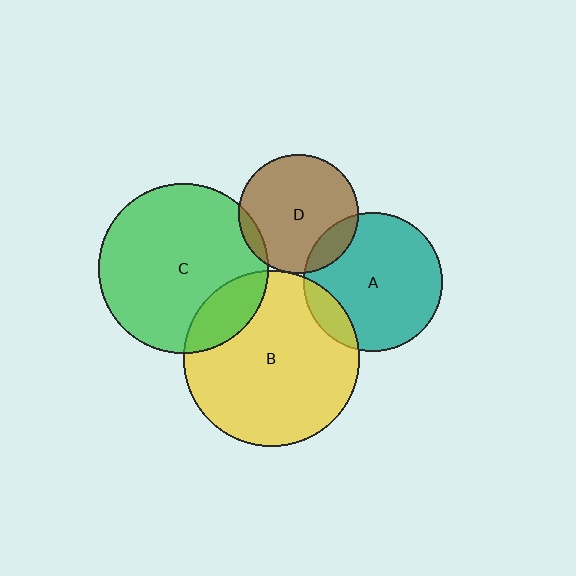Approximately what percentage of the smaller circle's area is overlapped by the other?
Approximately 5%.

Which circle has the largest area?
Circle B (yellow).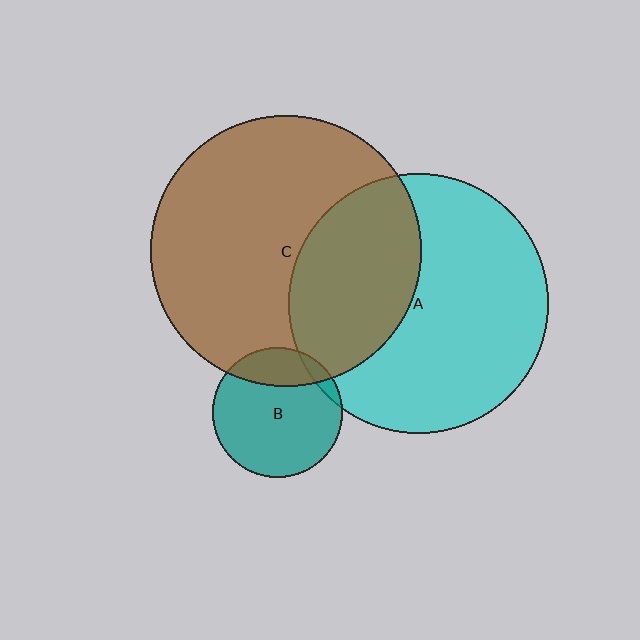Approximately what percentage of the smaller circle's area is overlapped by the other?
Approximately 35%.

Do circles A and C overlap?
Yes.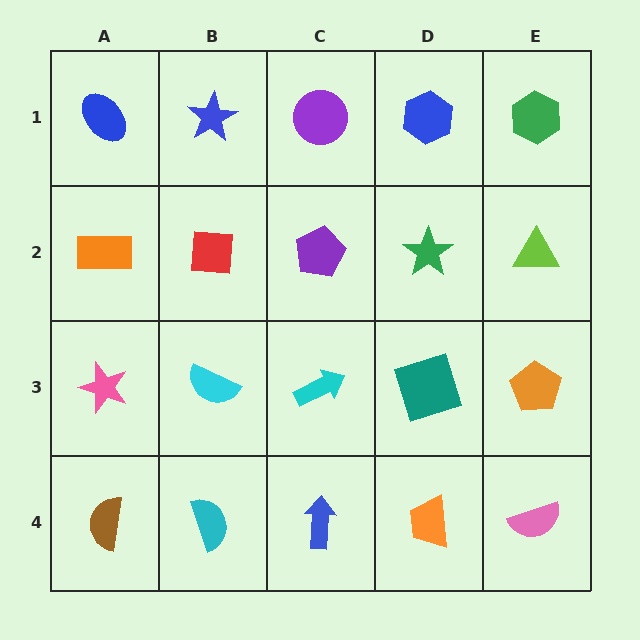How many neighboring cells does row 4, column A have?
2.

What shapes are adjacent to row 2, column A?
A blue ellipse (row 1, column A), a pink star (row 3, column A), a red square (row 2, column B).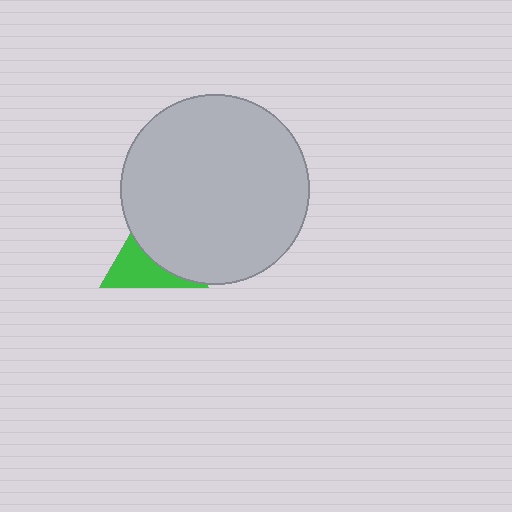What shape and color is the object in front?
The object in front is a light gray circle.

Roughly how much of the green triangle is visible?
A small part of it is visible (roughly 44%).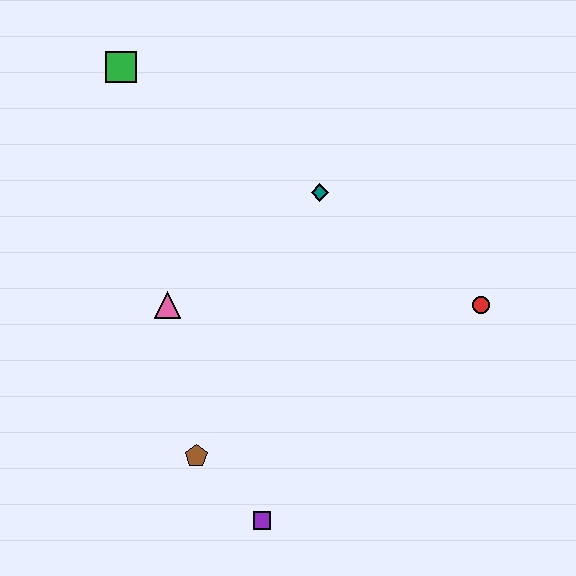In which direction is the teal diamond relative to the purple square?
The teal diamond is above the purple square.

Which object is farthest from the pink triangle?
The red circle is farthest from the pink triangle.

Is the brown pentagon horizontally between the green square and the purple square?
Yes